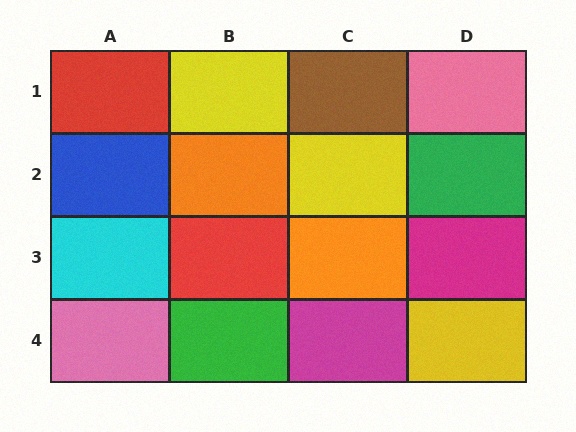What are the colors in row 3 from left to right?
Cyan, red, orange, magenta.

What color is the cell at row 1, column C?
Brown.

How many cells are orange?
2 cells are orange.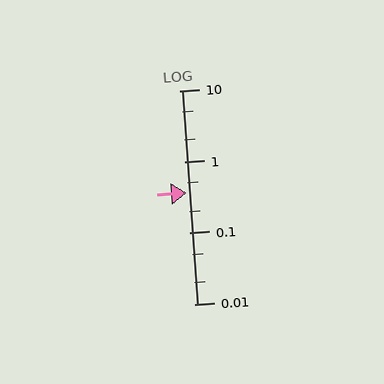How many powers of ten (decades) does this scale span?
The scale spans 3 decades, from 0.01 to 10.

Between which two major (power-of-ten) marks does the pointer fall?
The pointer is between 0.1 and 1.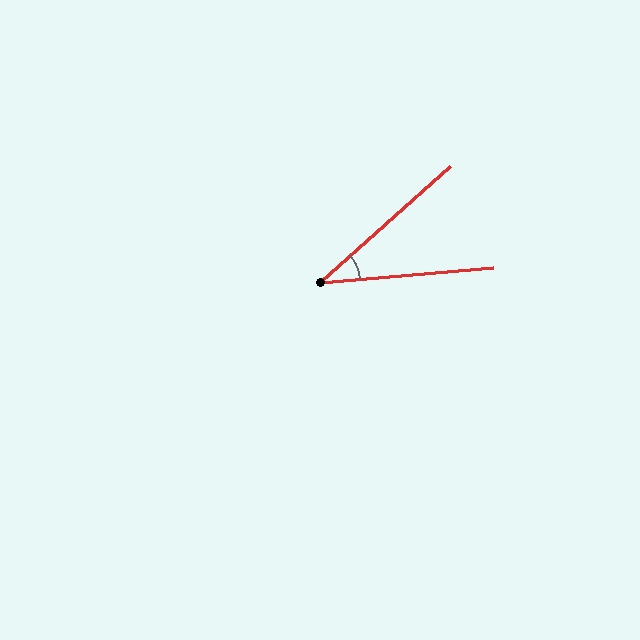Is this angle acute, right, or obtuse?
It is acute.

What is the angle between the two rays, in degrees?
Approximately 37 degrees.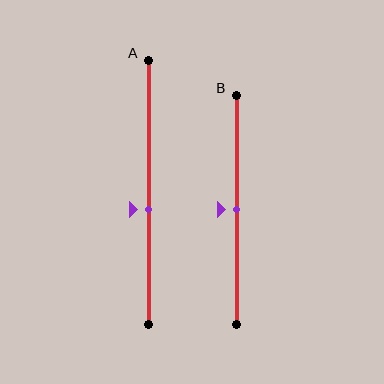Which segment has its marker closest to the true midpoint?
Segment B has its marker closest to the true midpoint.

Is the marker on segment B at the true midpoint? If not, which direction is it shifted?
Yes, the marker on segment B is at the true midpoint.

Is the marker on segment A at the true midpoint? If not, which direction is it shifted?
No, the marker on segment A is shifted downward by about 7% of the segment length.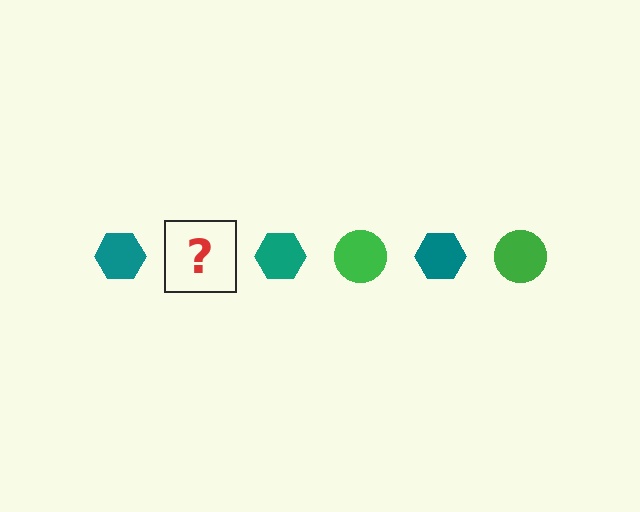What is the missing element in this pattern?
The missing element is a green circle.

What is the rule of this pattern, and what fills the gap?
The rule is that the pattern alternates between teal hexagon and green circle. The gap should be filled with a green circle.